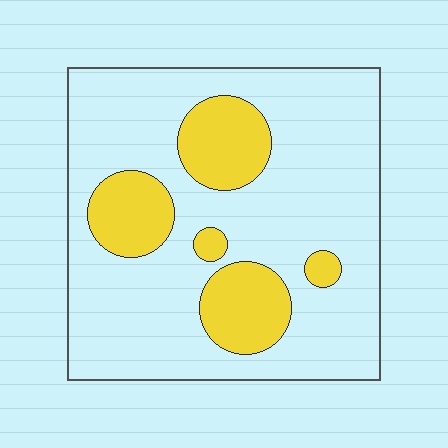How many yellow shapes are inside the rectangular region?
5.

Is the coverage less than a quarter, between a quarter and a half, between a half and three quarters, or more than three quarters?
Less than a quarter.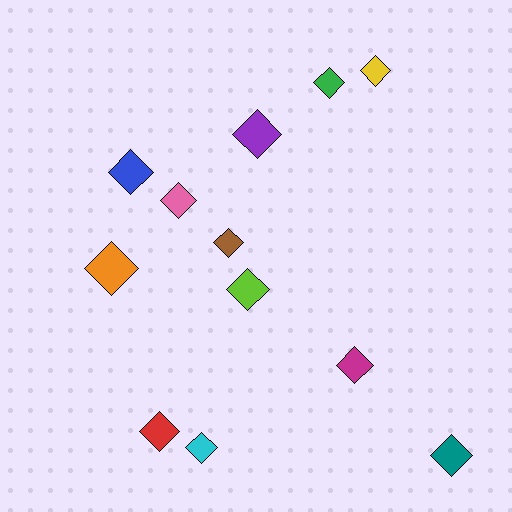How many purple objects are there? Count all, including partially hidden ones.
There is 1 purple object.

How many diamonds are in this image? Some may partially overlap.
There are 12 diamonds.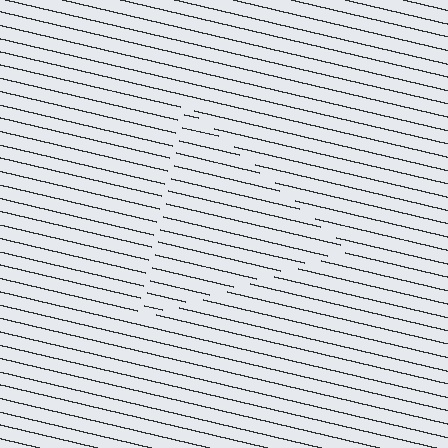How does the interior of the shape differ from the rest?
The interior of the shape contains the same grating, shifted by half a period — the contour is defined by the phase discontinuity where line-ends from the inner and outer gratings abut.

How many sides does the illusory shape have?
3 sides — the line-ends trace a triangle.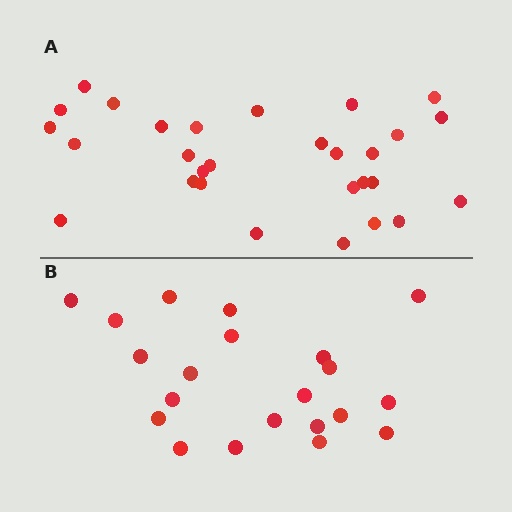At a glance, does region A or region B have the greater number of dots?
Region A (the top region) has more dots.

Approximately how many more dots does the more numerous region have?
Region A has roughly 8 or so more dots than region B.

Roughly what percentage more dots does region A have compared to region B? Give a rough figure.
About 40% more.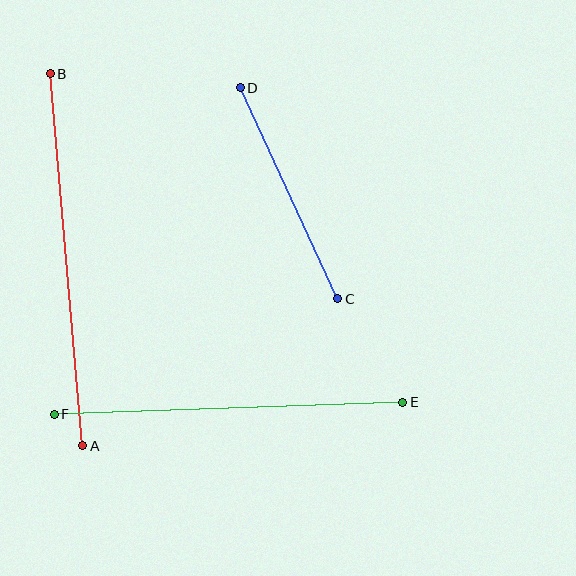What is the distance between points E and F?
The distance is approximately 349 pixels.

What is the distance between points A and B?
The distance is approximately 374 pixels.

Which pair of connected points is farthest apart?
Points A and B are farthest apart.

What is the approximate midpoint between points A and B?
The midpoint is at approximately (66, 260) pixels.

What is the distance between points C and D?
The distance is approximately 233 pixels.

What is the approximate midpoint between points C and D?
The midpoint is at approximately (289, 193) pixels.